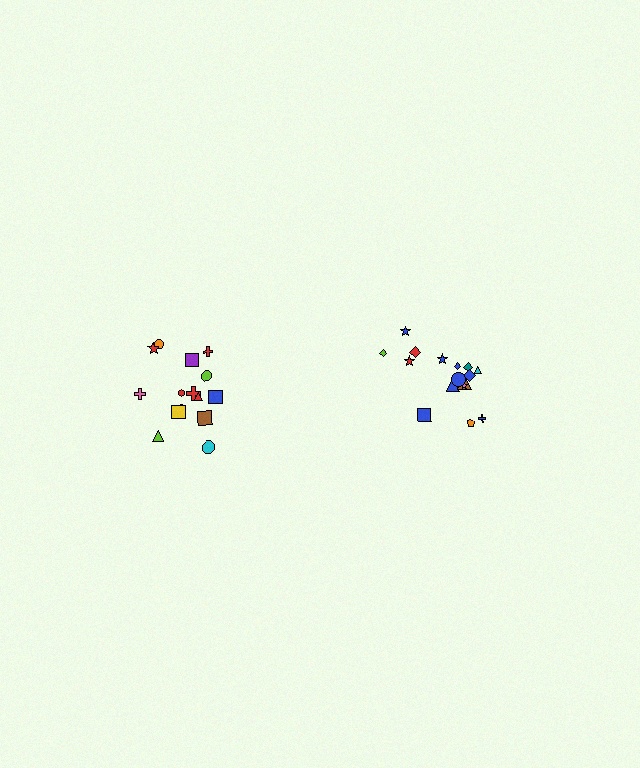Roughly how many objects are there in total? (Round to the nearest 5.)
Roughly 35 objects in total.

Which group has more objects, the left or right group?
The right group.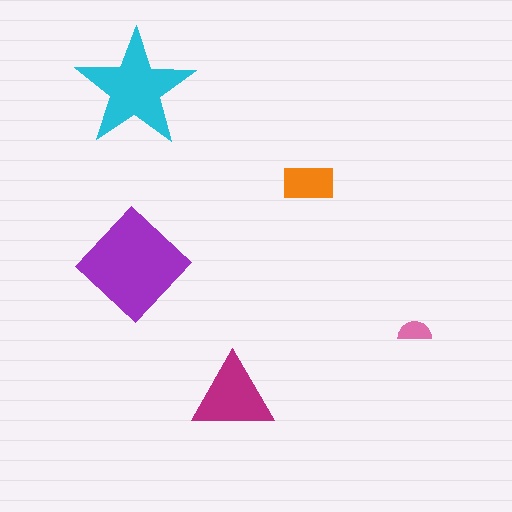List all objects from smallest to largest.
The pink semicircle, the orange rectangle, the magenta triangle, the cyan star, the purple diamond.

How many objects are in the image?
There are 5 objects in the image.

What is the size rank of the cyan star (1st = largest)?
2nd.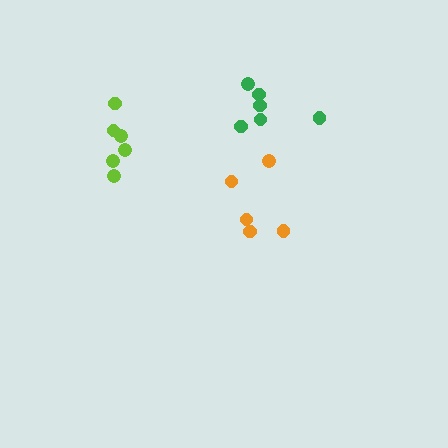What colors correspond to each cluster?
The clusters are colored: orange, lime, green.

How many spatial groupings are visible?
There are 3 spatial groupings.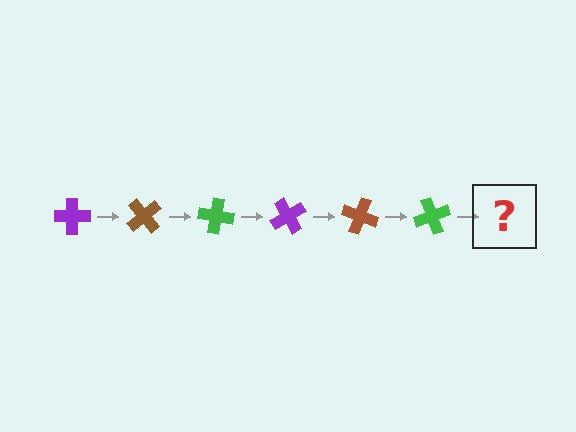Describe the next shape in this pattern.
It should be a purple cross, rotated 300 degrees from the start.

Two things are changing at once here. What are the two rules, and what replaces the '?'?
The two rules are that it rotates 50 degrees each step and the color cycles through purple, brown, and green. The '?' should be a purple cross, rotated 300 degrees from the start.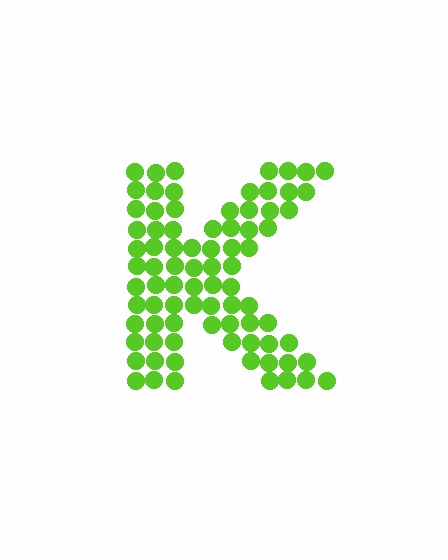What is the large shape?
The large shape is the letter K.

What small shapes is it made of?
It is made of small circles.